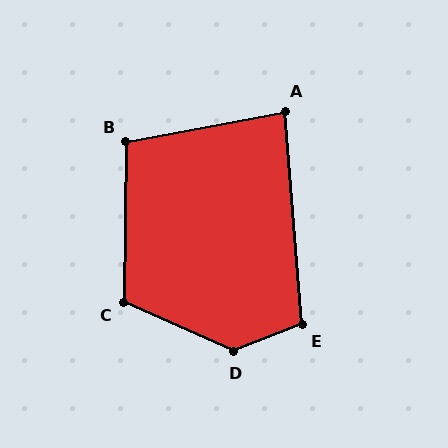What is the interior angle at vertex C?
Approximately 113 degrees (obtuse).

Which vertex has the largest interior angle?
D, at approximately 135 degrees.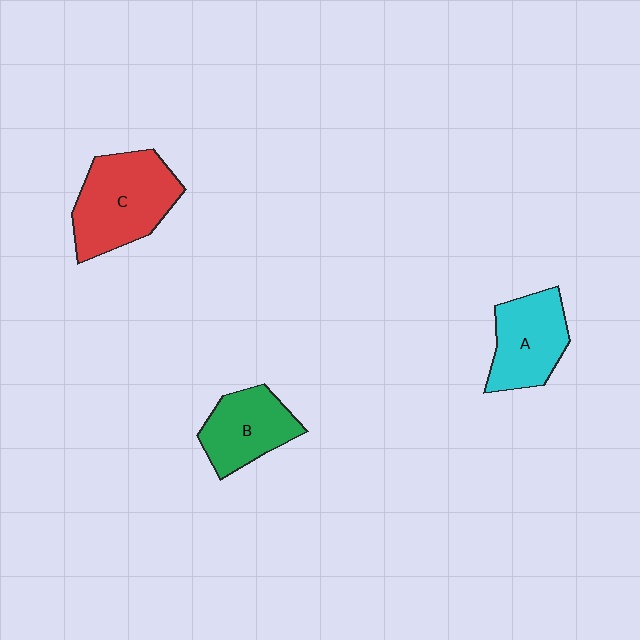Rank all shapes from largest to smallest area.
From largest to smallest: C (red), A (cyan), B (green).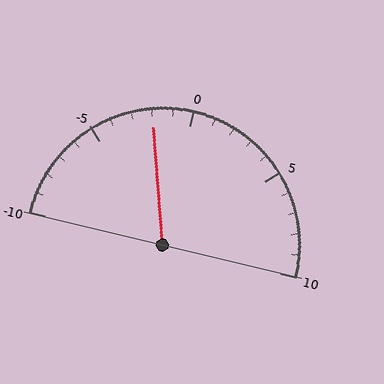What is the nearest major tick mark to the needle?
The nearest major tick mark is 0.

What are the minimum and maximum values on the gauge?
The gauge ranges from -10 to 10.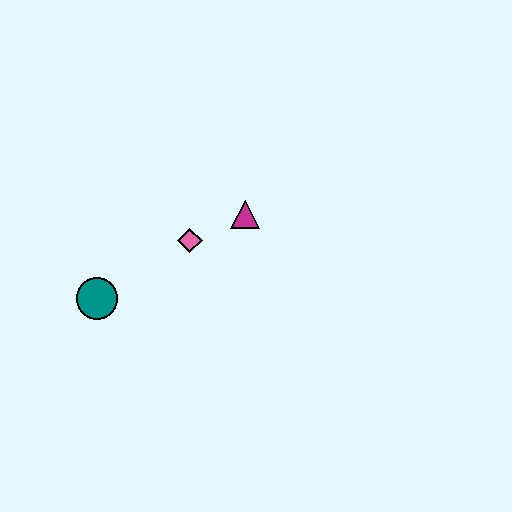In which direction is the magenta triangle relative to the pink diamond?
The magenta triangle is to the right of the pink diamond.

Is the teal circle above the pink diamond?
No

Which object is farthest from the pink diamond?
The teal circle is farthest from the pink diamond.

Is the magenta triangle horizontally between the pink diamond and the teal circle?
No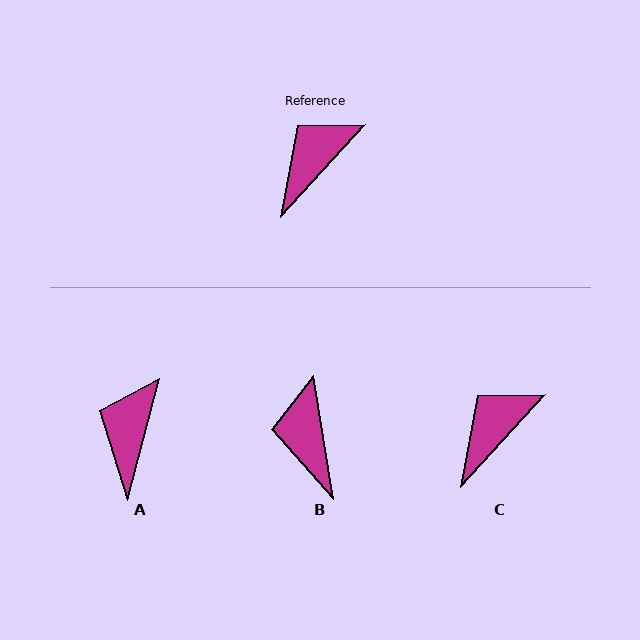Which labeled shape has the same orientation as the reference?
C.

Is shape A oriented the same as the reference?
No, it is off by about 28 degrees.